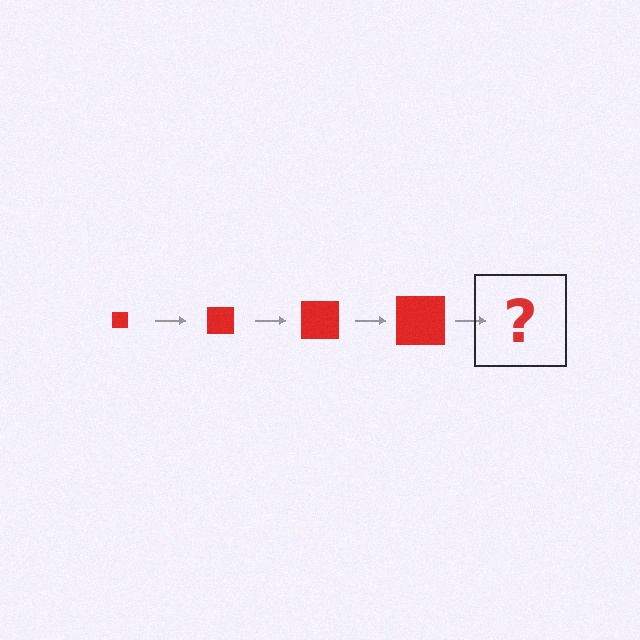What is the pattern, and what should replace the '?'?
The pattern is that the square gets progressively larger each step. The '?' should be a red square, larger than the previous one.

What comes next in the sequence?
The next element should be a red square, larger than the previous one.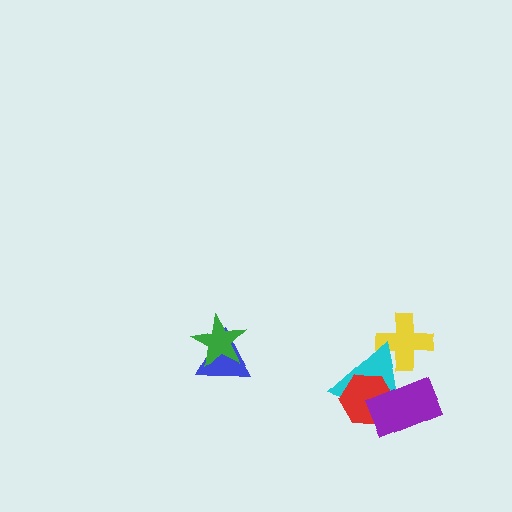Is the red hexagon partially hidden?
Yes, it is partially covered by another shape.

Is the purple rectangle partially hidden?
No, no other shape covers it.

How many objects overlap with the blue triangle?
1 object overlaps with the blue triangle.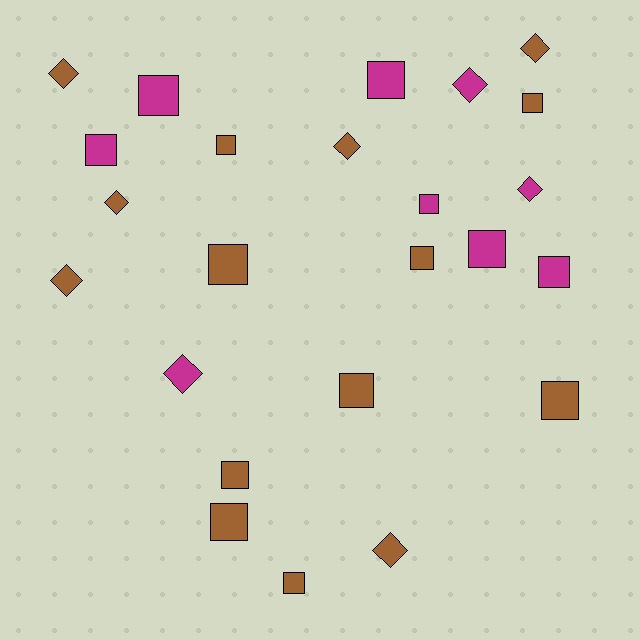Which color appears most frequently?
Brown, with 15 objects.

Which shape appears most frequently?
Square, with 15 objects.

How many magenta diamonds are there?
There are 3 magenta diamonds.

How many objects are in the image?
There are 24 objects.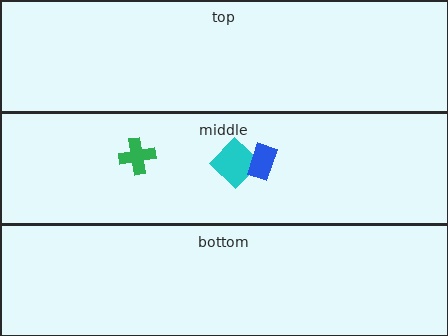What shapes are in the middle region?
The cyan diamond, the green cross, the blue rectangle.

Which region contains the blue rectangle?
The middle region.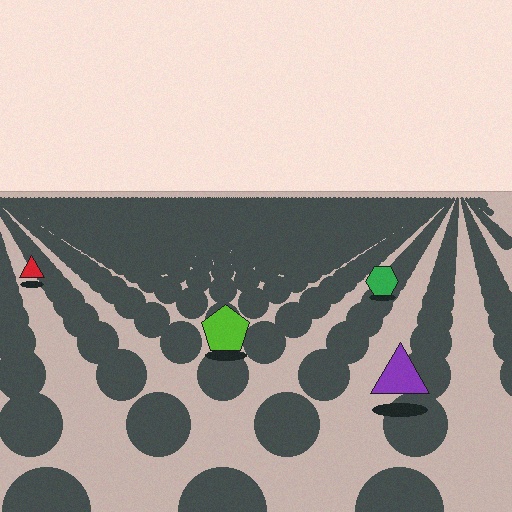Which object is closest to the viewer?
The purple triangle is closest. The texture marks near it are larger and more spread out.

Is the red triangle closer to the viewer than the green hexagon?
No. The green hexagon is closer — you can tell from the texture gradient: the ground texture is coarser near it.